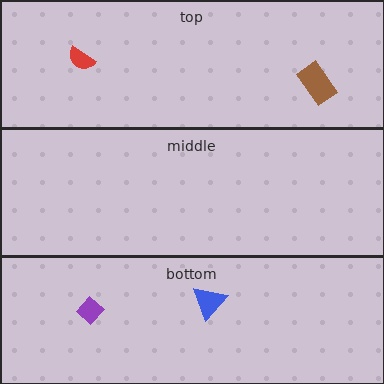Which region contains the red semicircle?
The top region.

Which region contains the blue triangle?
The bottom region.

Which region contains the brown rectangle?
The top region.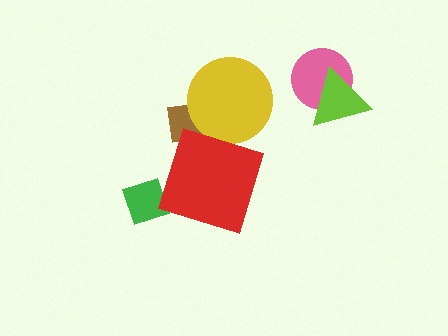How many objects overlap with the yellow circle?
1 object overlaps with the yellow circle.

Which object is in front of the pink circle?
The lime triangle is in front of the pink circle.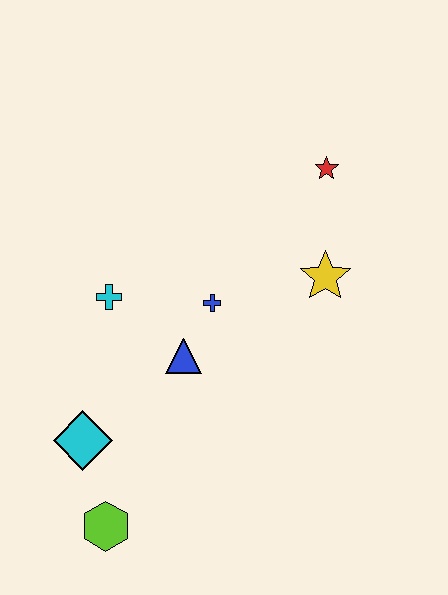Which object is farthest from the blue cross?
The lime hexagon is farthest from the blue cross.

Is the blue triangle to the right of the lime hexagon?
Yes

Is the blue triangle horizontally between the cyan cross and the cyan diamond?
No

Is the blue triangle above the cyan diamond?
Yes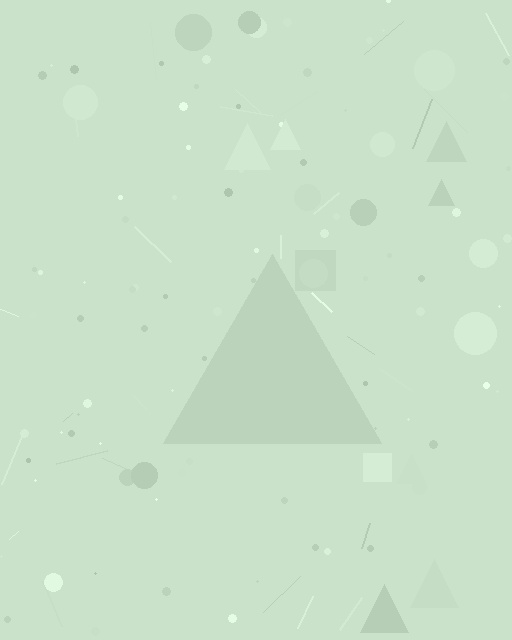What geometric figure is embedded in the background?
A triangle is embedded in the background.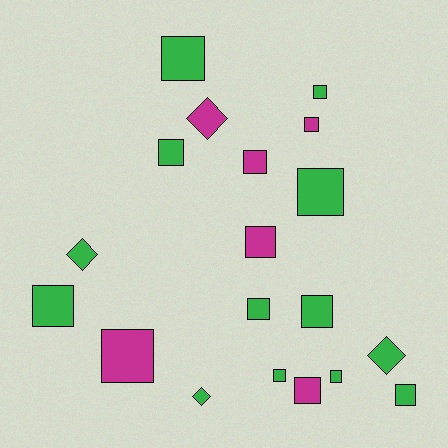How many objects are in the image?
There are 19 objects.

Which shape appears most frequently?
Square, with 15 objects.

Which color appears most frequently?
Green, with 13 objects.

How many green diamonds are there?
There are 3 green diamonds.